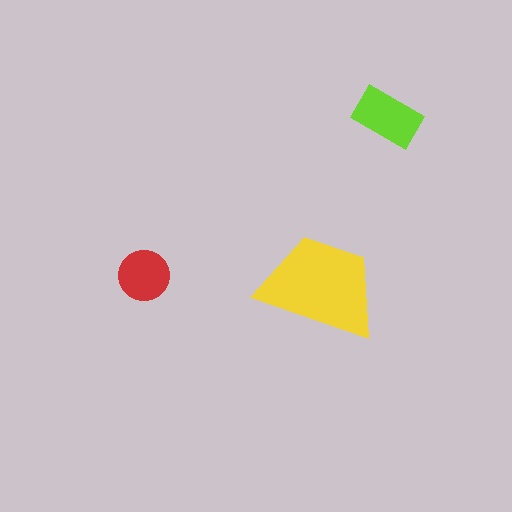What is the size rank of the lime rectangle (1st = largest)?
2nd.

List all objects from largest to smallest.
The yellow trapezoid, the lime rectangle, the red circle.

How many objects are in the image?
There are 3 objects in the image.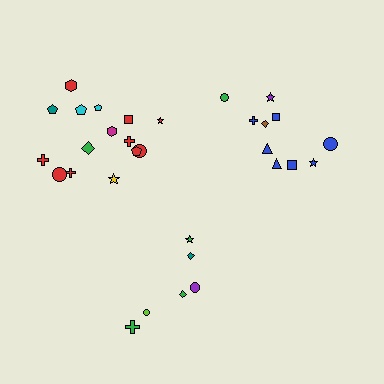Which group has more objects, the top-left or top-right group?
The top-left group.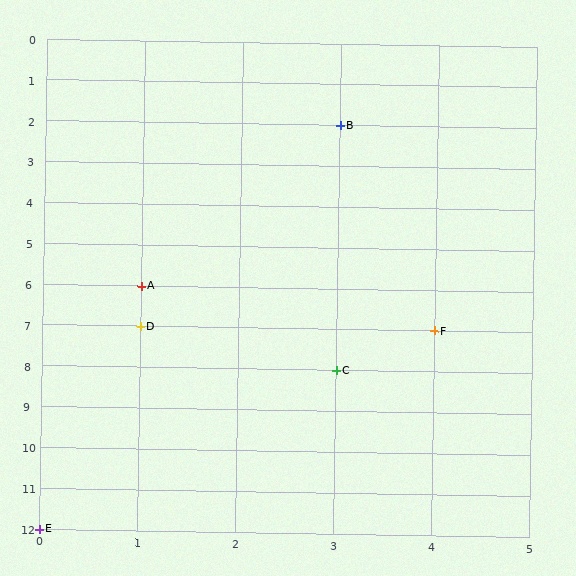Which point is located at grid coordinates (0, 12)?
Point E is at (0, 12).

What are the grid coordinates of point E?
Point E is at grid coordinates (0, 12).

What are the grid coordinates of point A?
Point A is at grid coordinates (1, 6).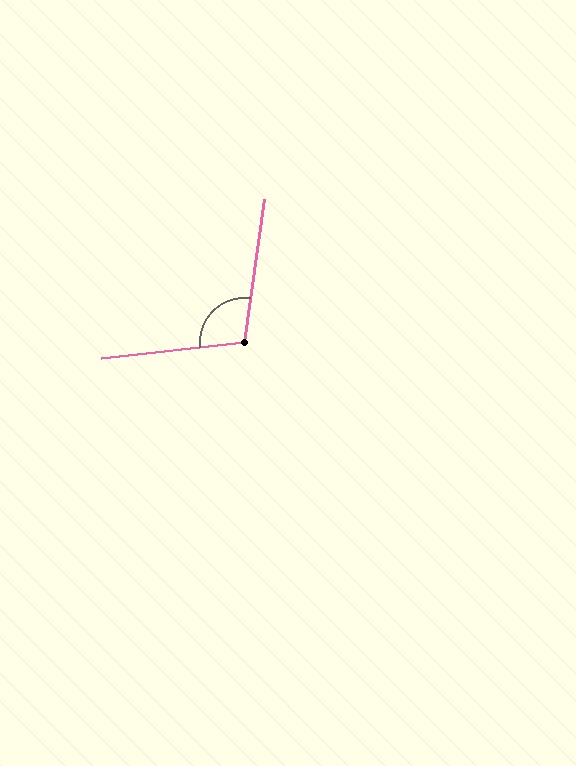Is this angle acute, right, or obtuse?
It is obtuse.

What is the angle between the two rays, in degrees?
Approximately 105 degrees.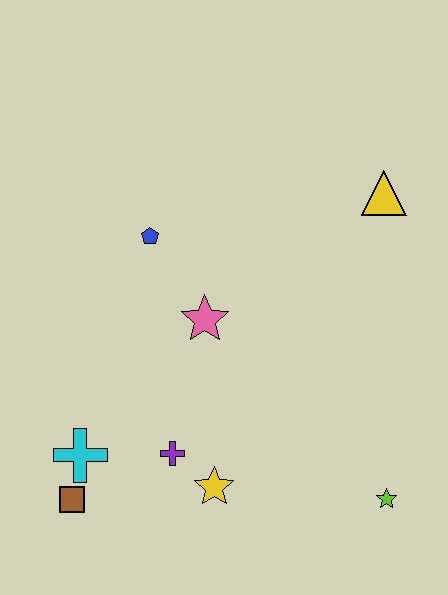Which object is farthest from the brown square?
The yellow triangle is farthest from the brown square.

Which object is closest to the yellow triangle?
The pink star is closest to the yellow triangle.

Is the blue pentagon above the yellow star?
Yes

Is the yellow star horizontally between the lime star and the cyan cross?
Yes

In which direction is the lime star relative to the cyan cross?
The lime star is to the right of the cyan cross.